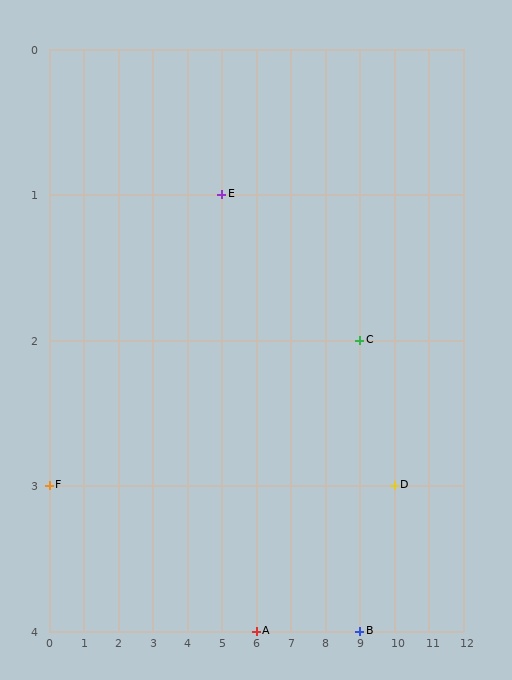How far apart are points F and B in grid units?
Points F and B are 9 columns and 1 row apart (about 9.1 grid units diagonally).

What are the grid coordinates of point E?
Point E is at grid coordinates (5, 1).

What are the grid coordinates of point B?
Point B is at grid coordinates (9, 4).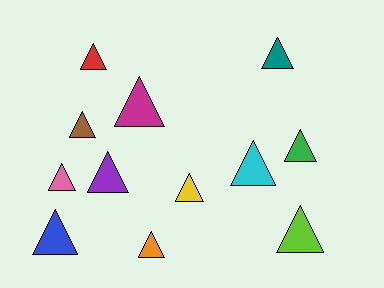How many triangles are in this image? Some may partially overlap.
There are 12 triangles.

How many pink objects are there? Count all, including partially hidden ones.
There is 1 pink object.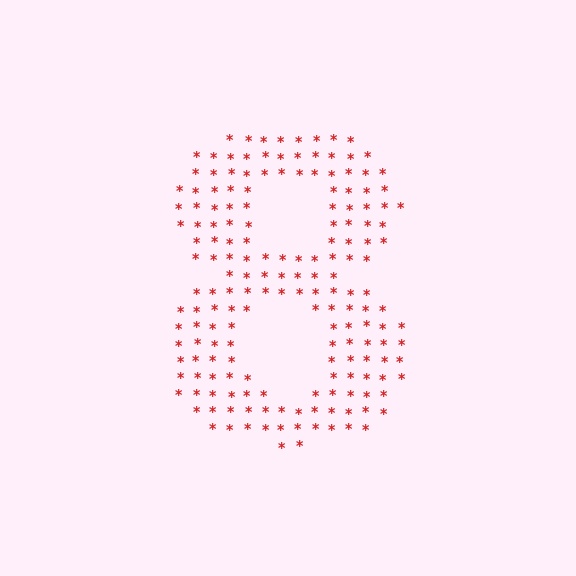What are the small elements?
The small elements are asterisks.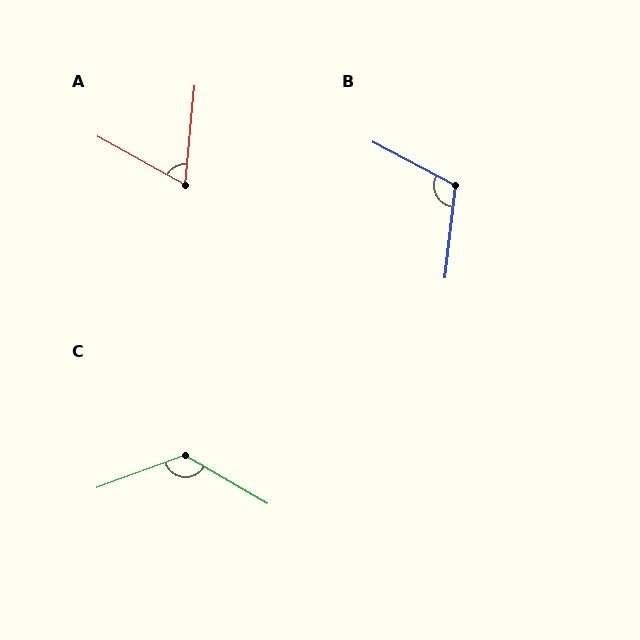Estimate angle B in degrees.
Approximately 111 degrees.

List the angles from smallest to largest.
A (67°), B (111°), C (130°).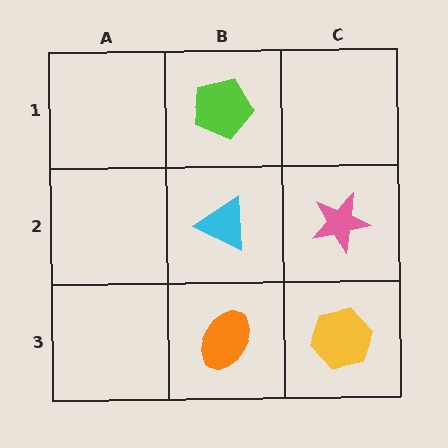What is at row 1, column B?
A lime pentagon.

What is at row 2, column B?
A cyan triangle.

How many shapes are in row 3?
2 shapes.